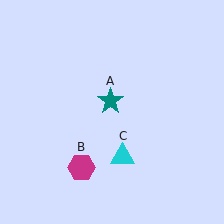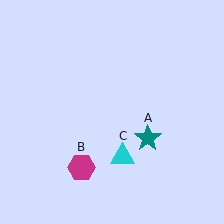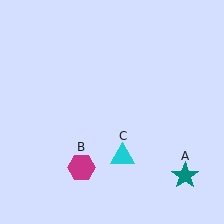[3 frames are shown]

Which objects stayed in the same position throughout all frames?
Magenta hexagon (object B) and cyan triangle (object C) remained stationary.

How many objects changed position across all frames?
1 object changed position: teal star (object A).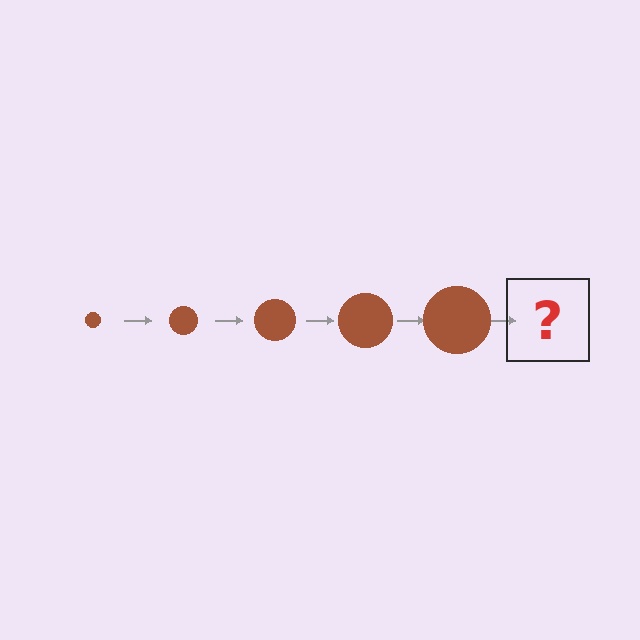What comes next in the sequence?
The next element should be a brown circle, larger than the previous one.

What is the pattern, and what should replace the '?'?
The pattern is that the circle gets progressively larger each step. The '?' should be a brown circle, larger than the previous one.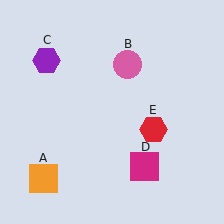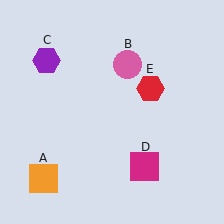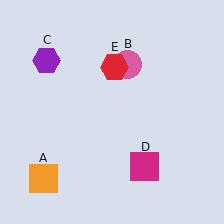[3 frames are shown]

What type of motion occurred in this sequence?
The red hexagon (object E) rotated counterclockwise around the center of the scene.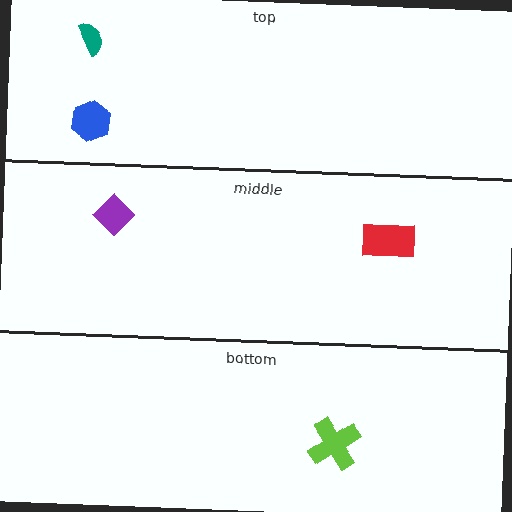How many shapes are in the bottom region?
1.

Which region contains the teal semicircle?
The top region.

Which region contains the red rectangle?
The middle region.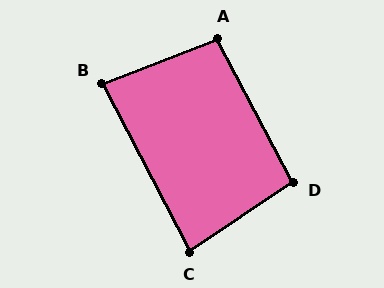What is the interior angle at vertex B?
Approximately 84 degrees (acute).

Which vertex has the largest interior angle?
A, at approximately 96 degrees.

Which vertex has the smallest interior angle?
C, at approximately 84 degrees.